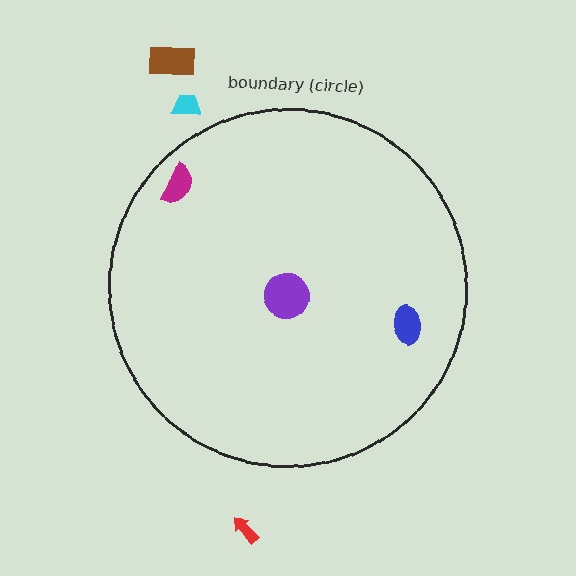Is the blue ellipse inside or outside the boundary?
Inside.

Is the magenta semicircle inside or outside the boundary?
Inside.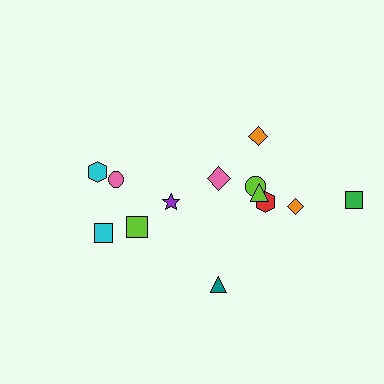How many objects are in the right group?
There are 8 objects.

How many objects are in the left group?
There are 5 objects.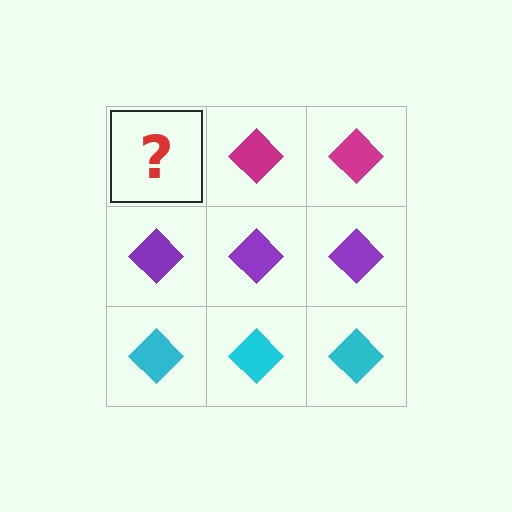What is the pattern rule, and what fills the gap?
The rule is that each row has a consistent color. The gap should be filled with a magenta diamond.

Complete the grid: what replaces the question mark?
The question mark should be replaced with a magenta diamond.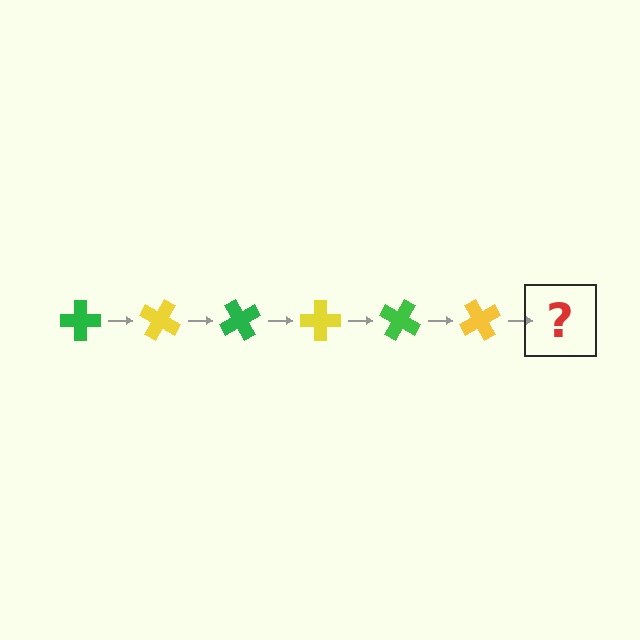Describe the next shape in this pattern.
It should be a green cross, rotated 180 degrees from the start.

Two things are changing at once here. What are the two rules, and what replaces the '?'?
The two rules are that it rotates 30 degrees each step and the color cycles through green and yellow. The '?' should be a green cross, rotated 180 degrees from the start.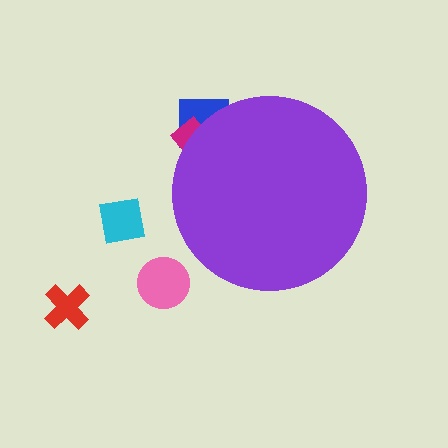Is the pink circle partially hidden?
No, the pink circle is fully visible.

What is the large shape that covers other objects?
A purple circle.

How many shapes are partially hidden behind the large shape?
2 shapes are partially hidden.